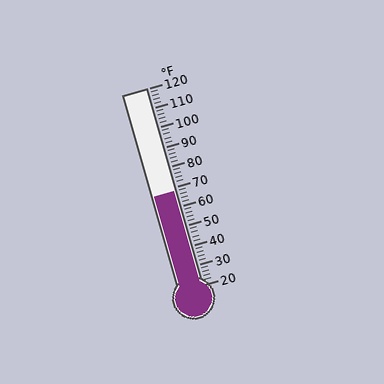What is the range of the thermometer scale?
The thermometer scale ranges from 20°F to 120°F.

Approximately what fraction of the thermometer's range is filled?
The thermometer is filled to approximately 50% of its range.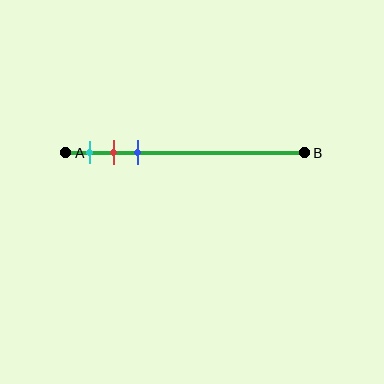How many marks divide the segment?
There are 3 marks dividing the segment.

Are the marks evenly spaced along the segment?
Yes, the marks are approximately evenly spaced.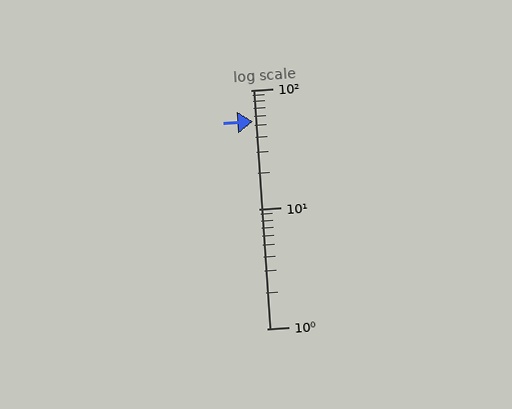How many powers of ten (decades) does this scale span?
The scale spans 2 decades, from 1 to 100.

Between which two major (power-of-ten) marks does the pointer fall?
The pointer is between 10 and 100.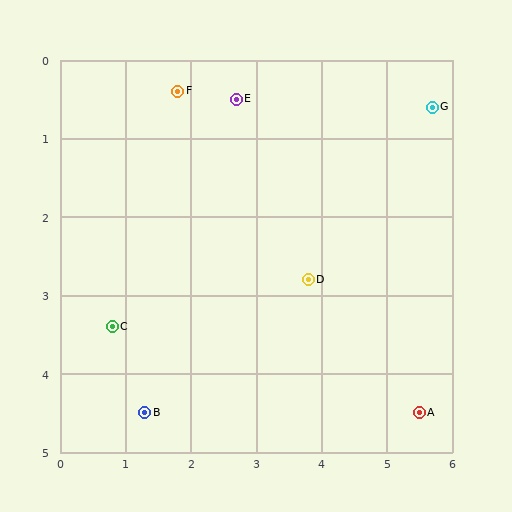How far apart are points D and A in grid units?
Points D and A are about 2.4 grid units apart.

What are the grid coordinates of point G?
Point G is at approximately (5.7, 0.6).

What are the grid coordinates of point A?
Point A is at approximately (5.5, 4.5).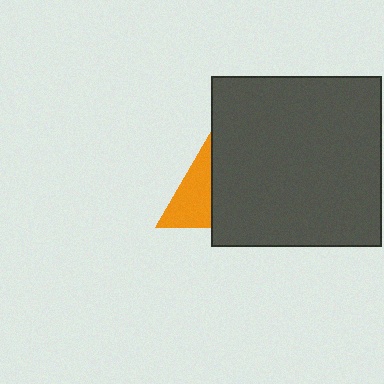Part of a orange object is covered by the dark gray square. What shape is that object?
It is a triangle.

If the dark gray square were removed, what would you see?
You would see the complete orange triangle.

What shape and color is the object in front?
The object in front is a dark gray square.